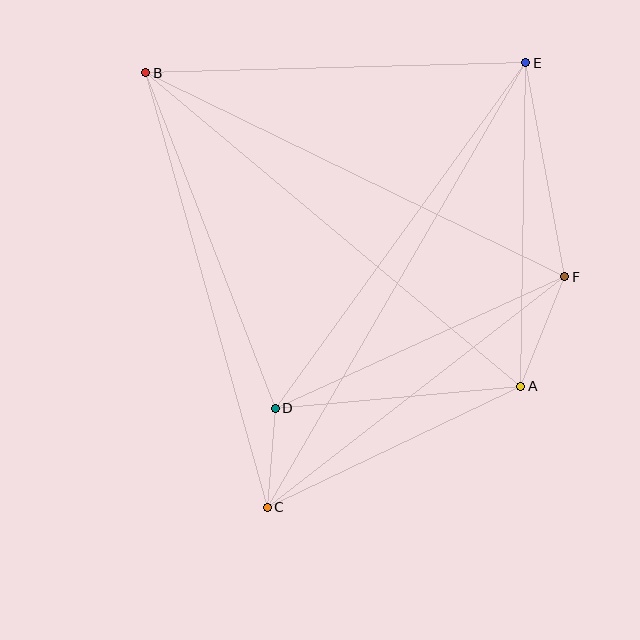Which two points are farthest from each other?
Points C and E are farthest from each other.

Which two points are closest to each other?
Points C and D are closest to each other.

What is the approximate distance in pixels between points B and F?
The distance between B and F is approximately 466 pixels.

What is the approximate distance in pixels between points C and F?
The distance between C and F is approximately 376 pixels.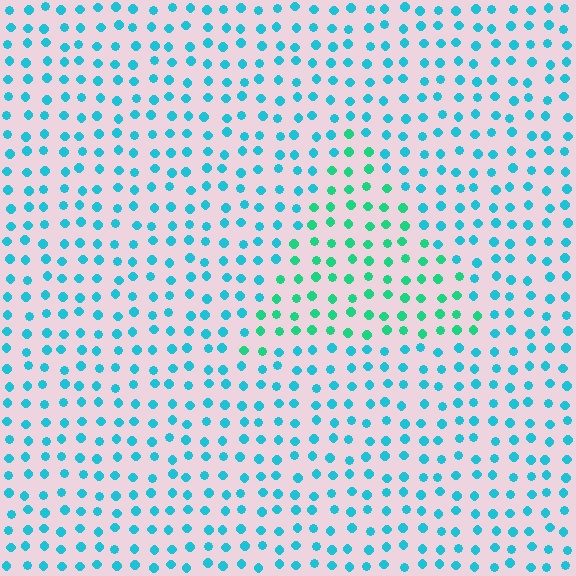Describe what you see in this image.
The image is filled with small cyan elements in a uniform arrangement. A triangle-shaped region is visible where the elements are tinted to a slightly different hue, forming a subtle color boundary.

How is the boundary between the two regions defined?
The boundary is defined purely by a slight shift in hue (about 33 degrees). Spacing, size, and orientation are identical on both sides.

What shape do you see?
I see a triangle.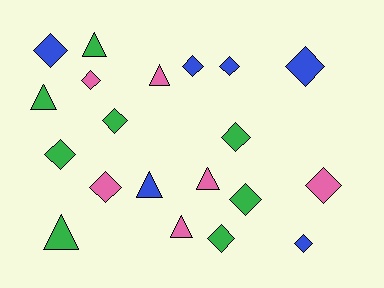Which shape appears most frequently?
Diamond, with 13 objects.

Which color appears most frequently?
Green, with 8 objects.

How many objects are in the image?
There are 20 objects.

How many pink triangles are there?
There are 3 pink triangles.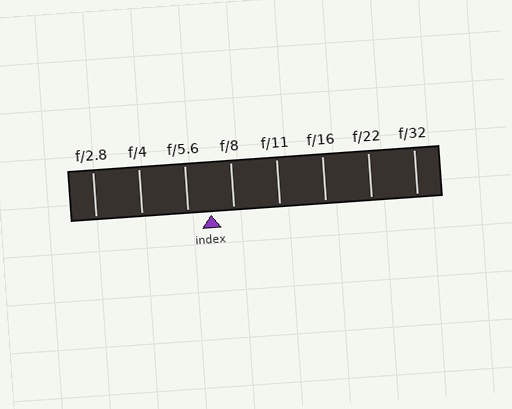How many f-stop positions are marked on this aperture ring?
There are 8 f-stop positions marked.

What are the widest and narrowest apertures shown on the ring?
The widest aperture shown is f/2.8 and the narrowest is f/32.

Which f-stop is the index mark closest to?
The index mark is closest to f/8.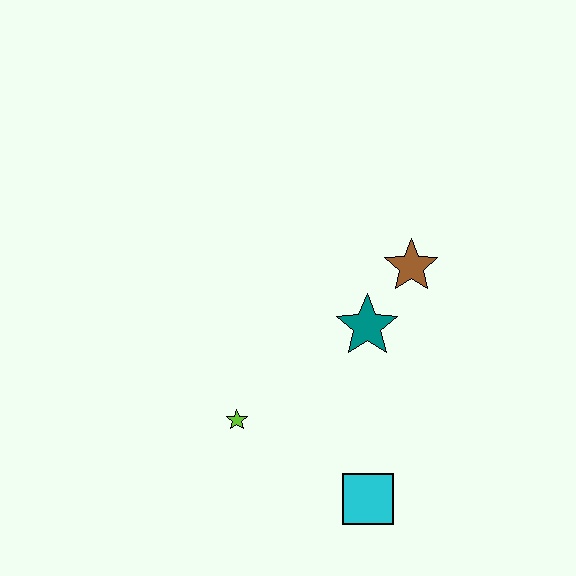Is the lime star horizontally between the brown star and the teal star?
No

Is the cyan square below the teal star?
Yes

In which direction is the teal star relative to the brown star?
The teal star is below the brown star.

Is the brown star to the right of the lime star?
Yes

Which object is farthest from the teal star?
The cyan square is farthest from the teal star.